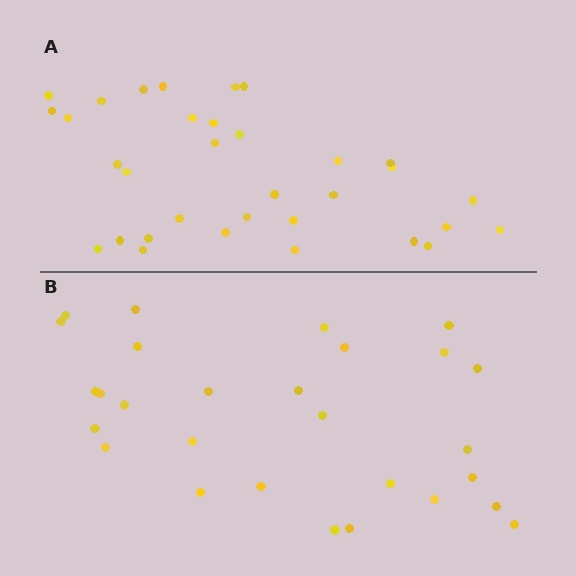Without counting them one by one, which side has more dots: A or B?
Region A (the top region) has more dots.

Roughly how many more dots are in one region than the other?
Region A has about 5 more dots than region B.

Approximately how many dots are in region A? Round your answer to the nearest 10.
About 30 dots. (The exact count is 33, which rounds to 30.)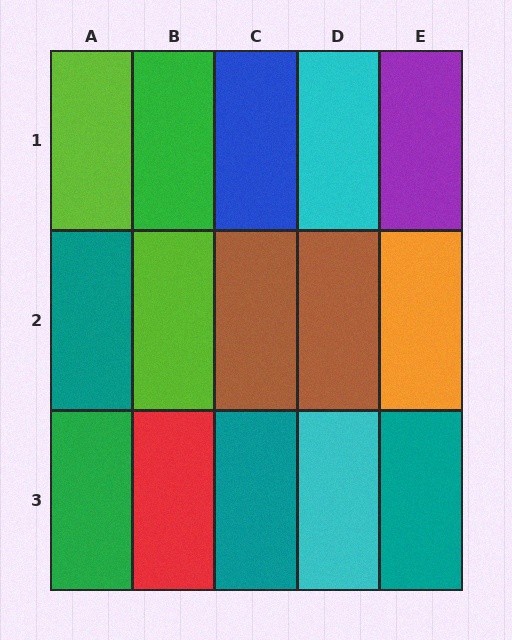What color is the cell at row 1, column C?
Blue.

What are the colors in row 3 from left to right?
Green, red, teal, cyan, teal.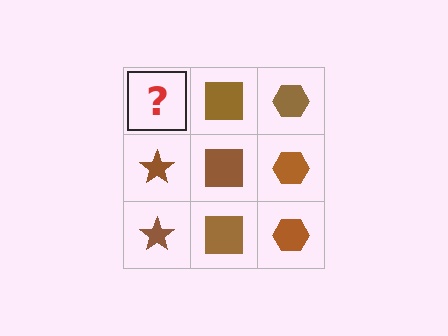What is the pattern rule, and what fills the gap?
The rule is that each column has a consistent shape. The gap should be filled with a brown star.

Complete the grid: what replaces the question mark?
The question mark should be replaced with a brown star.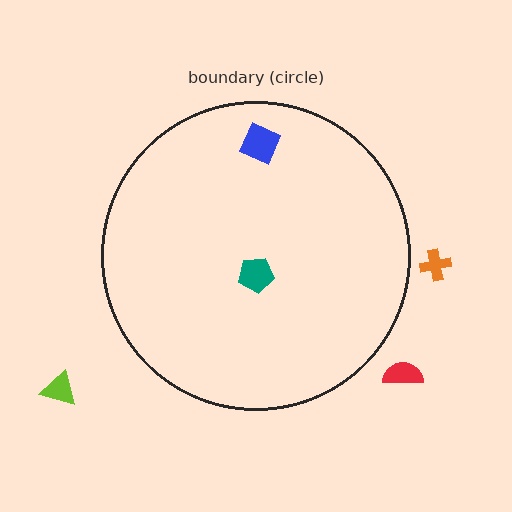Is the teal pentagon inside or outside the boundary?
Inside.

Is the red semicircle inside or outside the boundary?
Outside.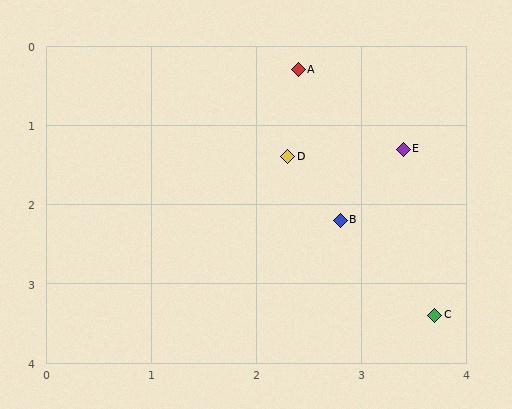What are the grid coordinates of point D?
Point D is at approximately (2.3, 1.4).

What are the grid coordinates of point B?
Point B is at approximately (2.8, 2.2).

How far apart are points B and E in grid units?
Points B and E are about 1.1 grid units apart.